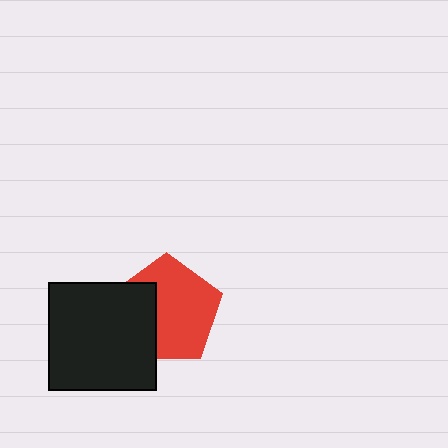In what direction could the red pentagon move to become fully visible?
The red pentagon could move right. That would shift it out from behind the black square entirely.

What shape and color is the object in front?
The object in front is a black square.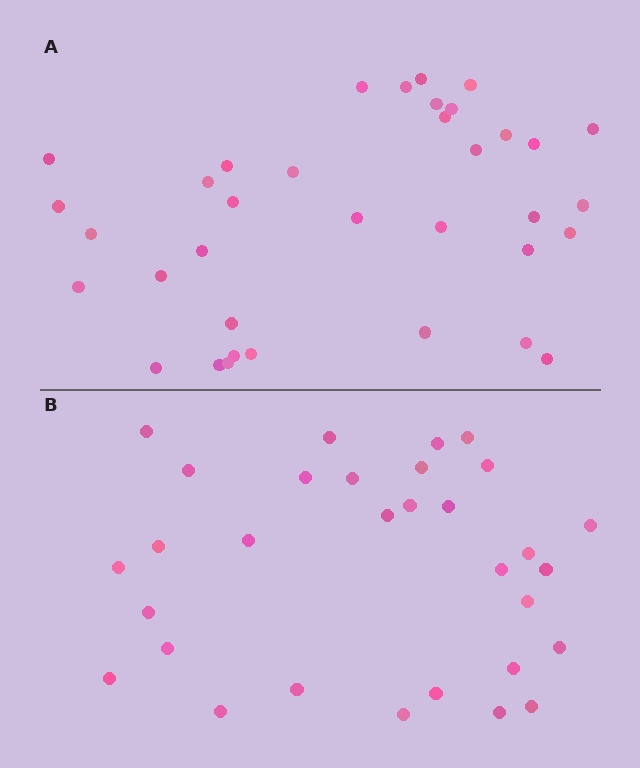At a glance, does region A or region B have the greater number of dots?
Region A (the top region) has more dots.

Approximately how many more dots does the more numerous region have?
Region A has about 5 more dots than region B.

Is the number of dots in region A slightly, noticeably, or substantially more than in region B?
Region A has only slightly more — the two regions are fairly close. The ratio is roughly 1.2 to 1.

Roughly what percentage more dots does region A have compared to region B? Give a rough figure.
About 15% more.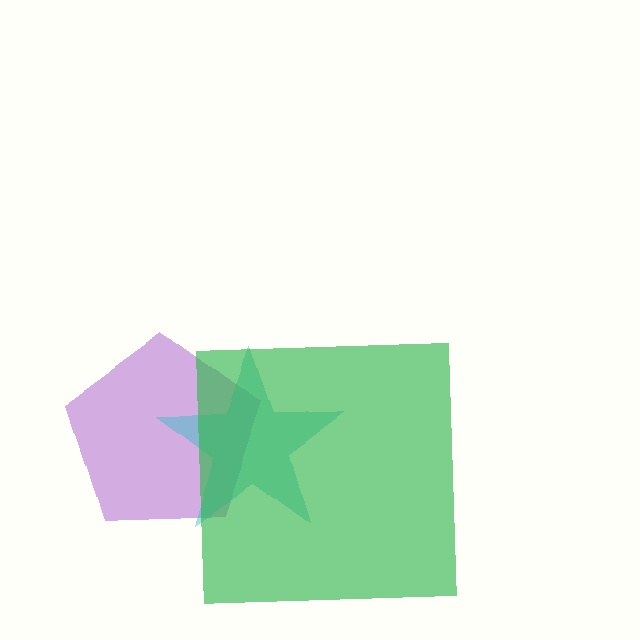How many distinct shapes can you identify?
There are 3 distinct shapes: a purple pentagon, a cyan star, a green square.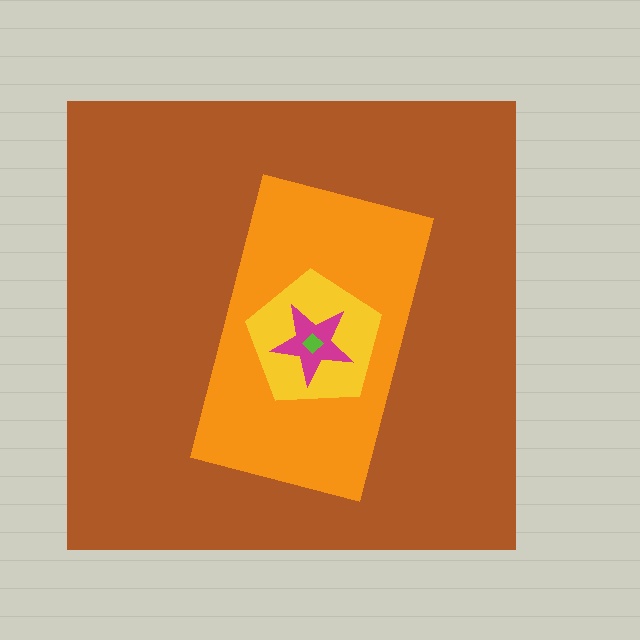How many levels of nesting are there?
5.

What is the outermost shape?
The brown square.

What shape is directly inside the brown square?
The orange rectangle.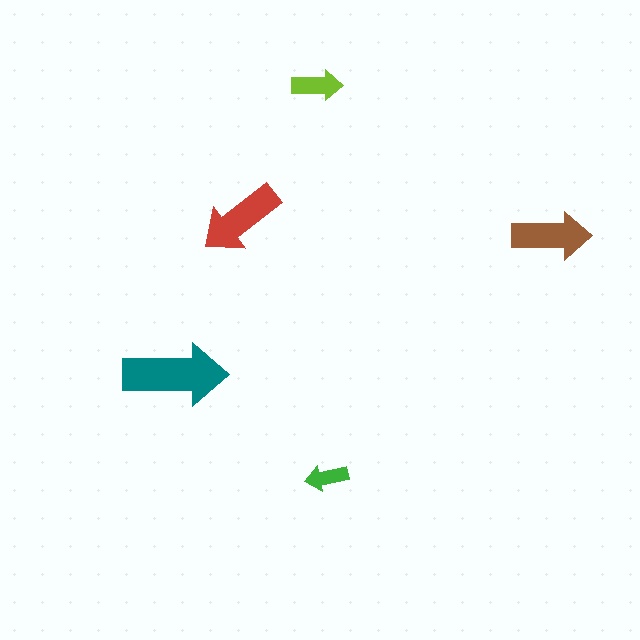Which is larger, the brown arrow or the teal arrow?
The teal one.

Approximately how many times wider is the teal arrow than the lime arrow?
About 2 times wider.